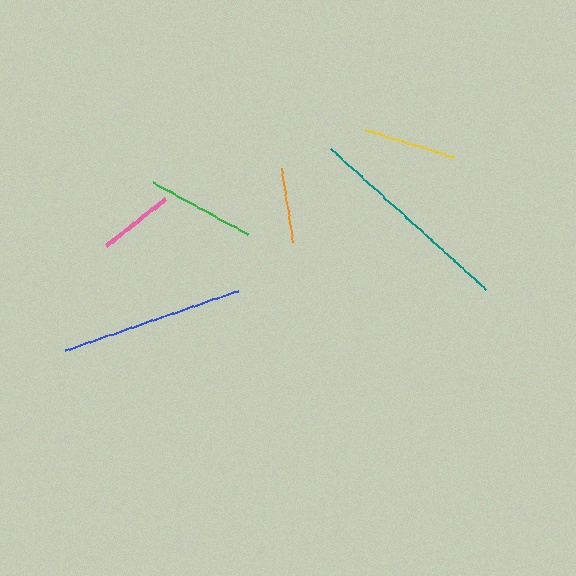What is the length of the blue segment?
The blue segment is approximately 183 pixels long.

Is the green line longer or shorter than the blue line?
The blue line is longer than the green line.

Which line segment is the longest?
The teal line is the longest at approximately 209 pixels.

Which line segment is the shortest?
The orange line is the shortest at approximately 75 pixels.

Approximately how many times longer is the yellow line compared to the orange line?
The yellow line is approximately 1.2 times the length of the orange line.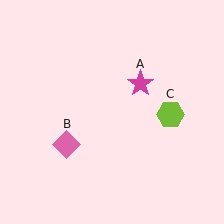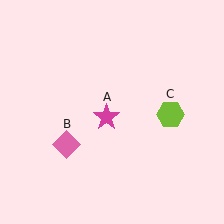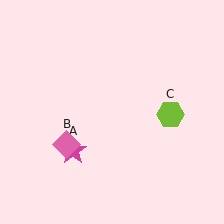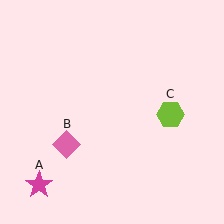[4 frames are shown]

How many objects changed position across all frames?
1 object changed position: magenta star (object A).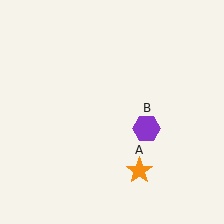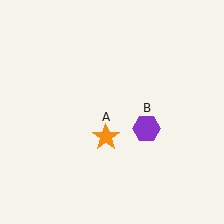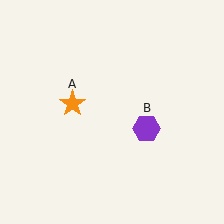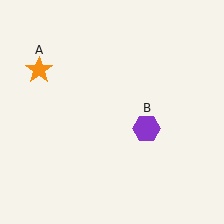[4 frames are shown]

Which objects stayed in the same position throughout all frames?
Purple hexagon (object B) remained stationary.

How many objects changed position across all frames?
1 object changed position: orange star (object A).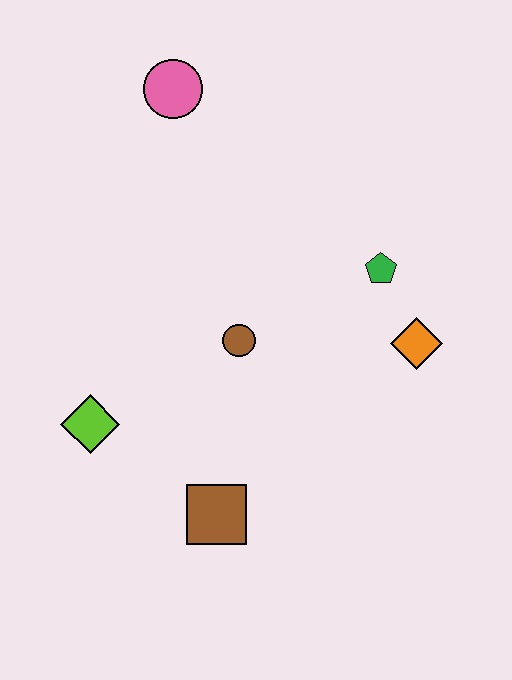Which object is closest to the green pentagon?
The orange diamond is closest to the green pentagon.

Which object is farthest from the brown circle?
The pink circle is farthest from the brown circle.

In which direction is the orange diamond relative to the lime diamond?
The orange diamond is to the right of the lime diamond.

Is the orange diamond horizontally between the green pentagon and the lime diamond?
No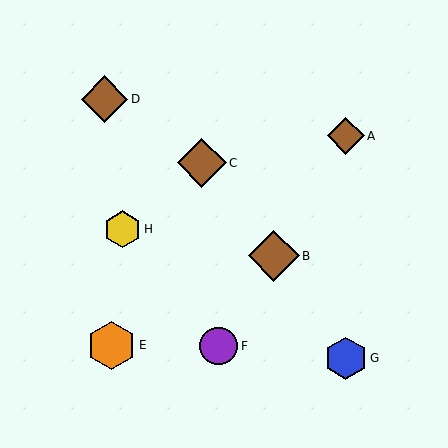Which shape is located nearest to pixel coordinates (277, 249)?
The brown diamond (labeled B) at (274, 256) is nearest to that location.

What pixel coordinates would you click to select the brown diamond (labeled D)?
Click at (105, 99) to select the brown diamond D.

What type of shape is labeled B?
Shape B is a brown diamond.